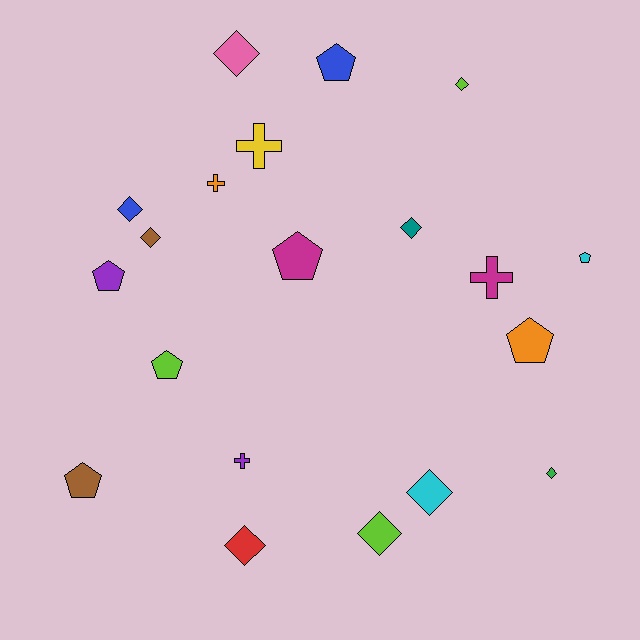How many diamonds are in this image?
There are 9 diamonds.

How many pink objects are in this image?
There is 1 pink object.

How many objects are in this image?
There are 20 objects.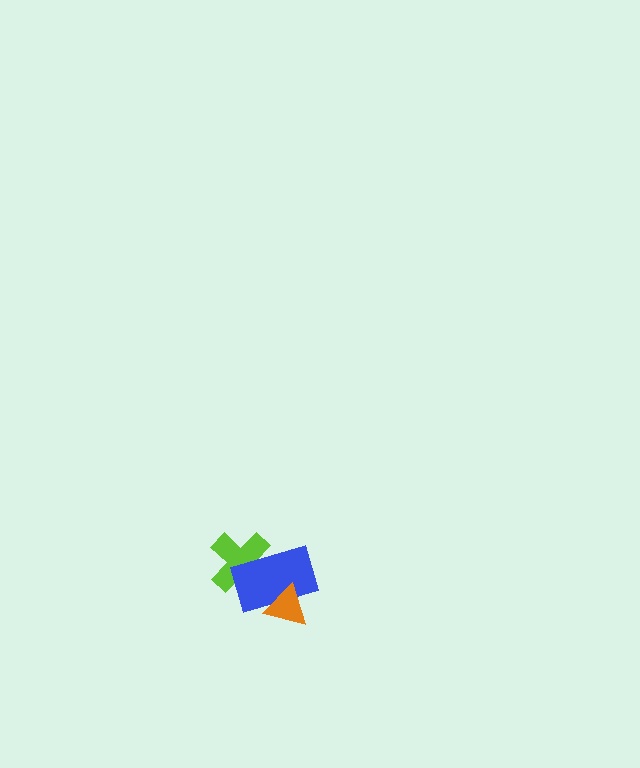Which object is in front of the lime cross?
The blue rectangle is in front of the lime cross.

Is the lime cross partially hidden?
Yes, it is partially covered by another shape.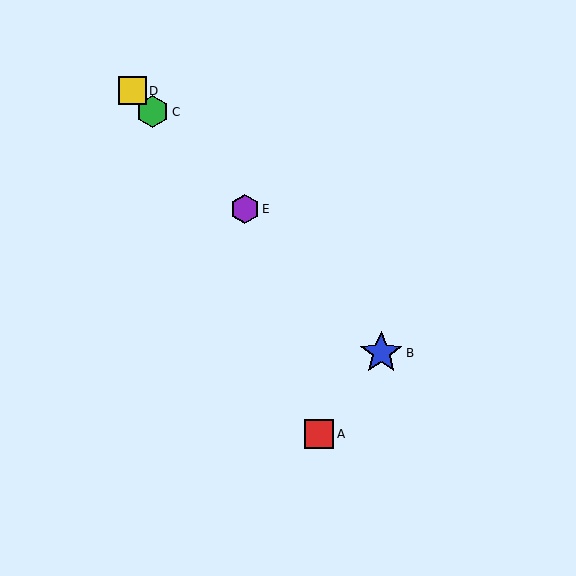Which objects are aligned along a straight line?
Objects B, C, D, E are aligned along a straight line.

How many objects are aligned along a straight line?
4 objects (B, C, D, E) are aligned along a straight line.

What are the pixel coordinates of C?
Object C is at (152, 112).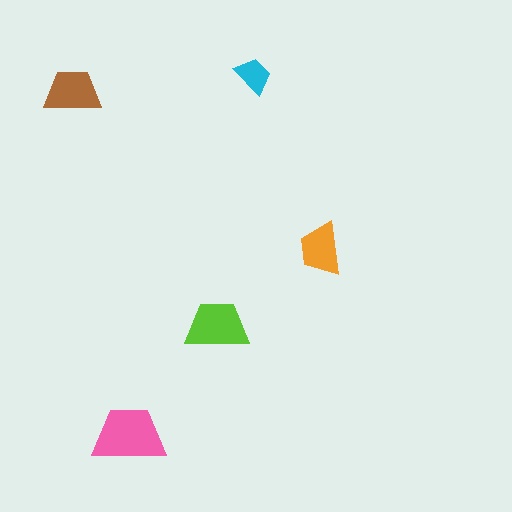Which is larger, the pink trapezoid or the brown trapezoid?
The pink one.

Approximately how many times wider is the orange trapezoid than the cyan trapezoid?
About 1.5 times wider.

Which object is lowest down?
The pink trapezoid is bottommost.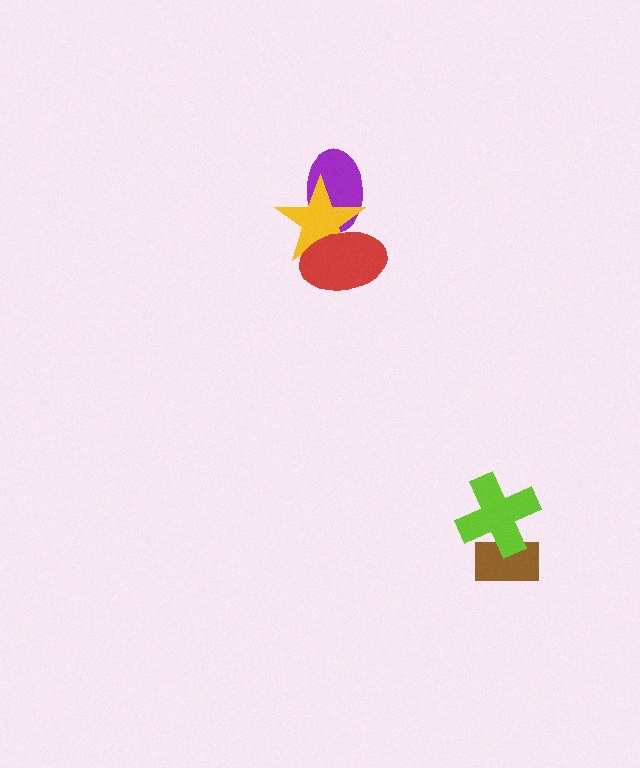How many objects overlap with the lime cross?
1 object overlaps with the lime cross.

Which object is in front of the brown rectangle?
The lime cross is in front of the brown rectangle.